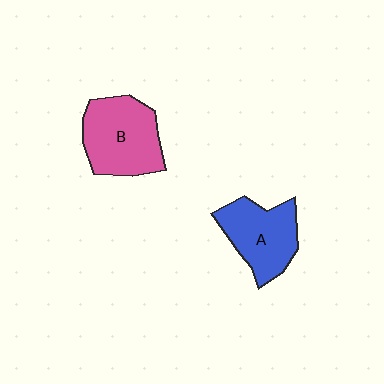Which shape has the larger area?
Shape B (pink).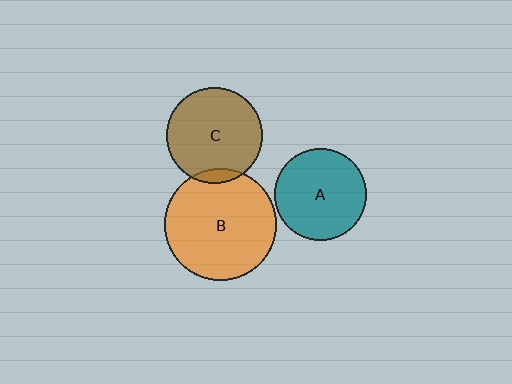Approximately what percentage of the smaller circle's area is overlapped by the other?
Approximately 5%.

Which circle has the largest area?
Circle B (orange).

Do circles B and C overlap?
Yes.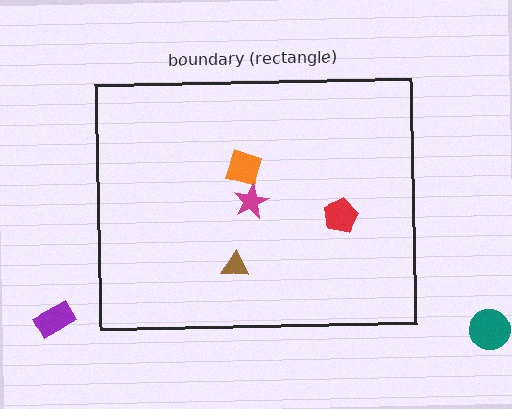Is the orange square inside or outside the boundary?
Inside.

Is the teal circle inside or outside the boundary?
Outside.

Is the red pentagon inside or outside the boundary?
Inside.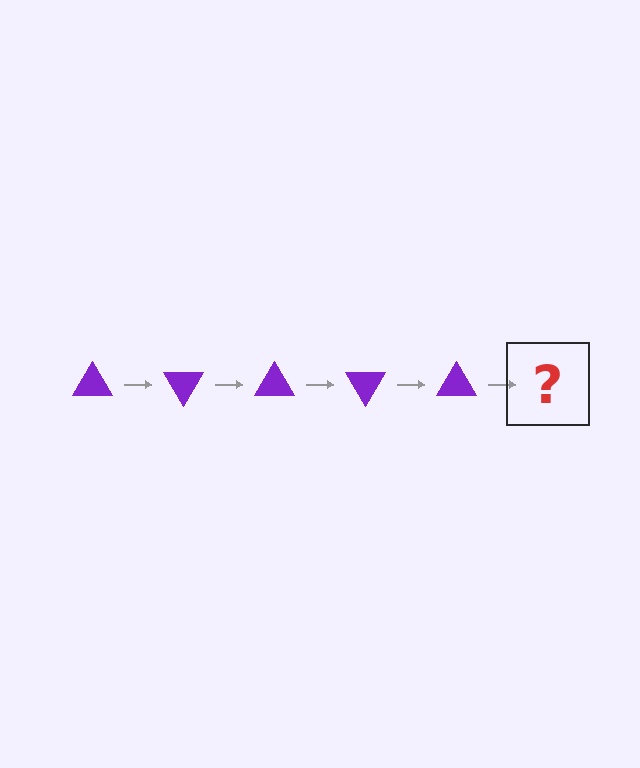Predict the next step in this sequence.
The next step is a purple triangle rotated 300 degrees.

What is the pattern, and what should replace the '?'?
The pattern is that the triangle rotates 60 degrees each step. The '?' should be a purple triangle rotated 300 degrees.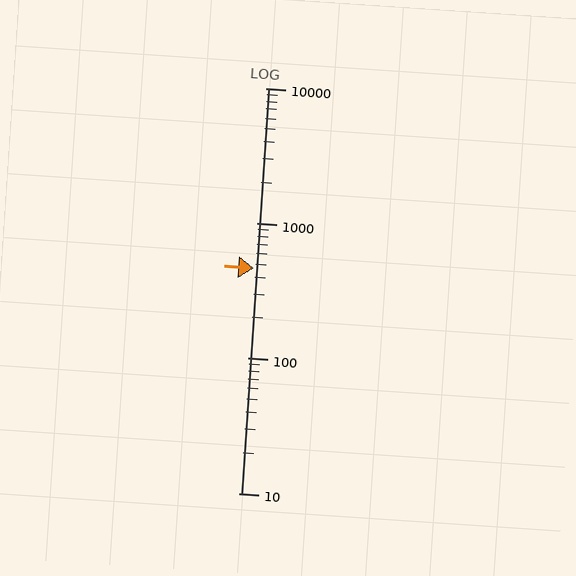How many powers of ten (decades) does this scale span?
The scale spans 3 decades, from 10 to 10000.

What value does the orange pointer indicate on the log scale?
The pointer indicates approximately 460.